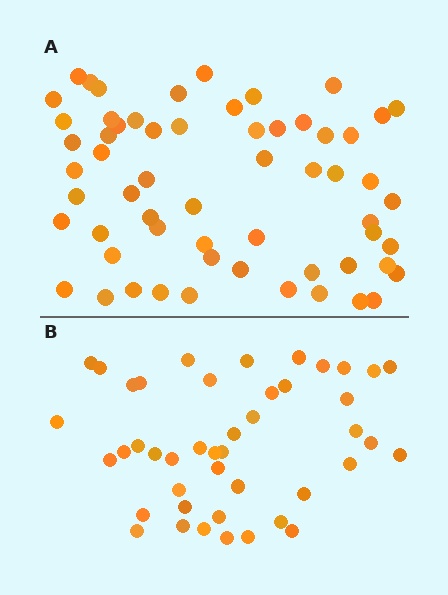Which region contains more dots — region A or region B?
Region A (the top region) has more dots.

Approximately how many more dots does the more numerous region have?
Region A has approximately 15 more dots than region B.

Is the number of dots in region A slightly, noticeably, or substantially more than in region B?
Region A has noticeably more, but not dramatically so. The ratio is roughly 1.4 to 1.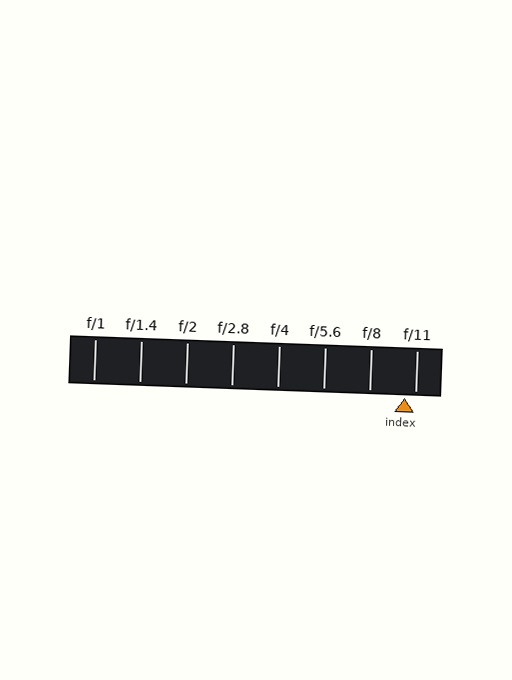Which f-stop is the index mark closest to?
The index mark is closest to f/11.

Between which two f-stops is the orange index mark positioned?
The index mark is between f/8 and f/11.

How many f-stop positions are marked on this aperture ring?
There are 8 f-stop positions marked.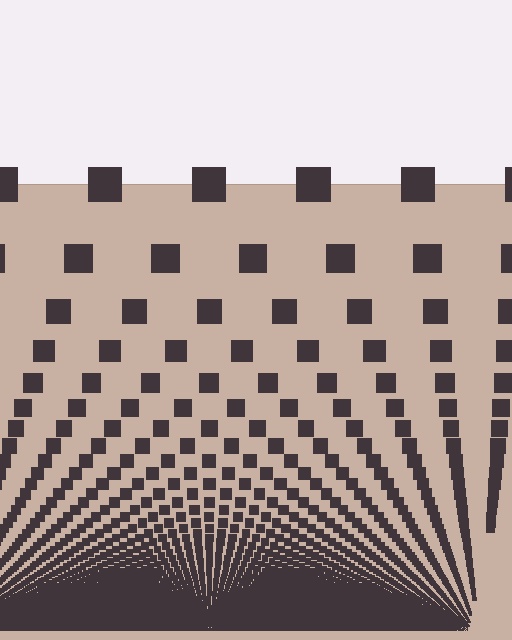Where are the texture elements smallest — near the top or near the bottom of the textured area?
Near the bottom.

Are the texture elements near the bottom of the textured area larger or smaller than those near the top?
Smaller. The gradient is inverted — elements near the bottom are smaller and denser.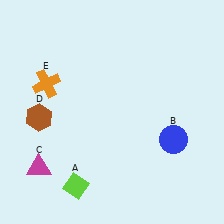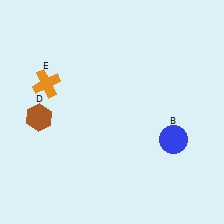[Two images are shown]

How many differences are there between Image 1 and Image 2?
There are 2 differences between the two images.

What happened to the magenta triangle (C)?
The magenta triangle (C) was removed in Image 2. It was in the bottom-left area of Image 1.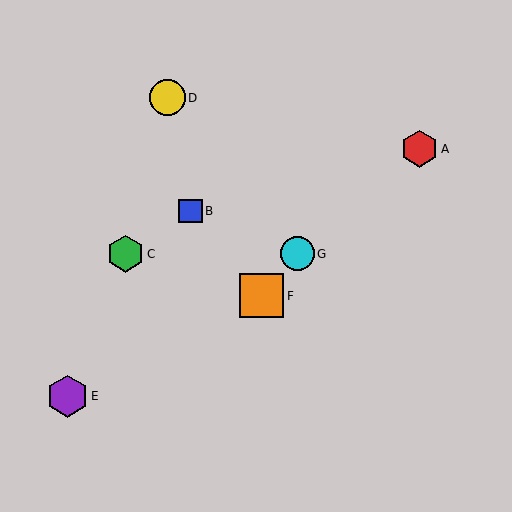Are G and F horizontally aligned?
No, G is at y≈254 and F is at y≈296.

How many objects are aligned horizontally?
2 objects (C, G) are aligned horizontally.